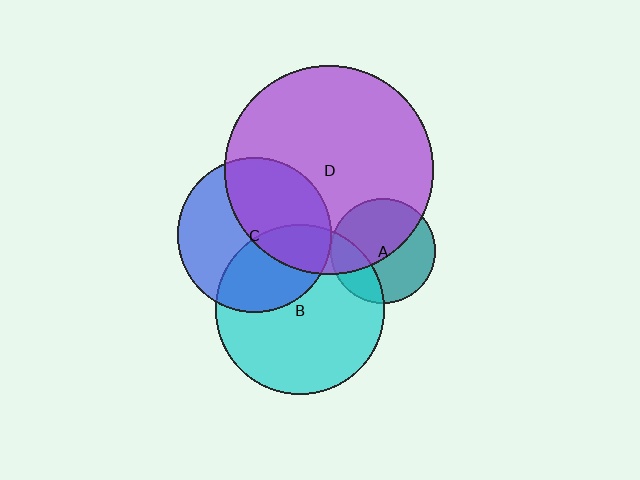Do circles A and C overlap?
Yes.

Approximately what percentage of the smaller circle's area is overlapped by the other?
Approximately 5%.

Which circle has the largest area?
Circle D (purple).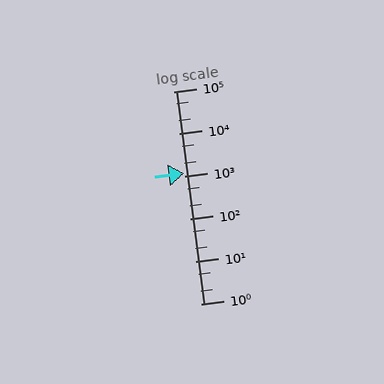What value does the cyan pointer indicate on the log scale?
The pointer indicates approximately 1200.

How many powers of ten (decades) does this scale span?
The scale spans 5 decades, from 1 to 100000.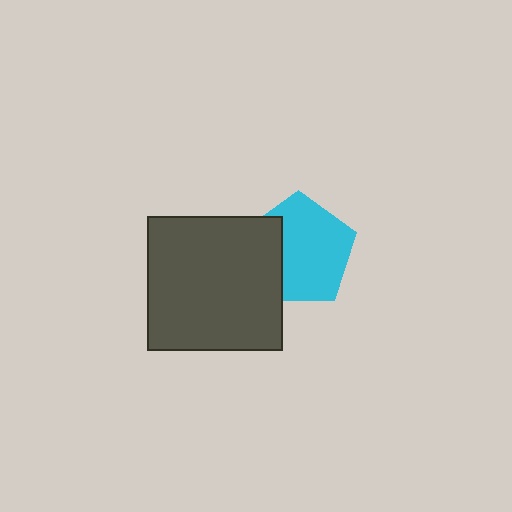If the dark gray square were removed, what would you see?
You would see the complete cyan pentagon.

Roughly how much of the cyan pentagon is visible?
Most of it is visible (roughly 69%).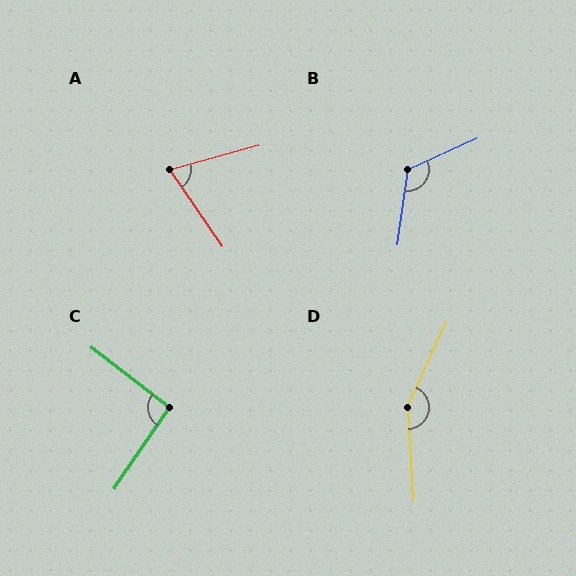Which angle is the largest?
D, at approximately 152 degrees.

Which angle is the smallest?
A, at approximately 71 degrees.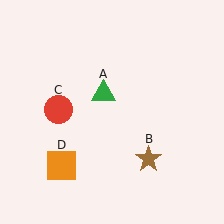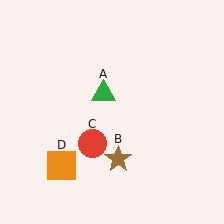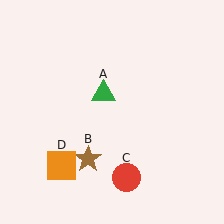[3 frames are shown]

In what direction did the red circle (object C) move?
The red circle (object C) moved down and to the right.